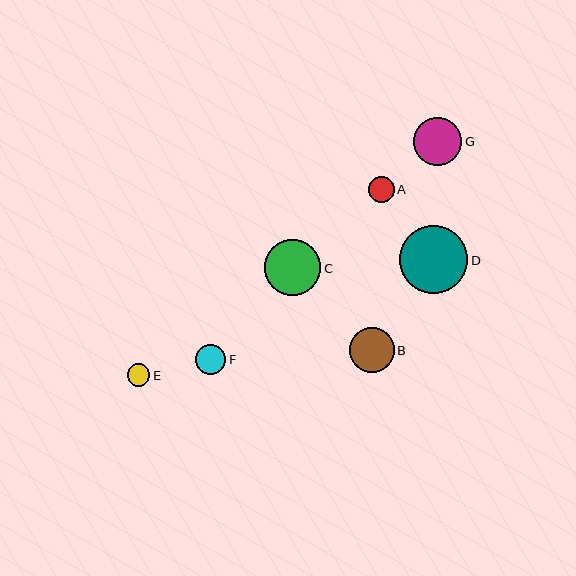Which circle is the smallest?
Circle E is the smallest with a size of approximately 23 pixels.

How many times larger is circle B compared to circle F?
Circle B is approximately 1.5 times the size of circle F.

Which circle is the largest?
Circle D is the largest with a size of approximately 68 pixels.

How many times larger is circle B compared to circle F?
Circle B is approximately 1.5 times the size of circle F.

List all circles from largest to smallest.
From largest to smallest: D, C, G, B, F, A, E.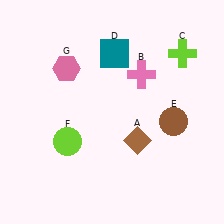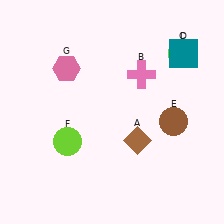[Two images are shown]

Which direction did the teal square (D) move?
The teal square (D) moved right.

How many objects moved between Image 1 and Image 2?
1 object moved between the two images.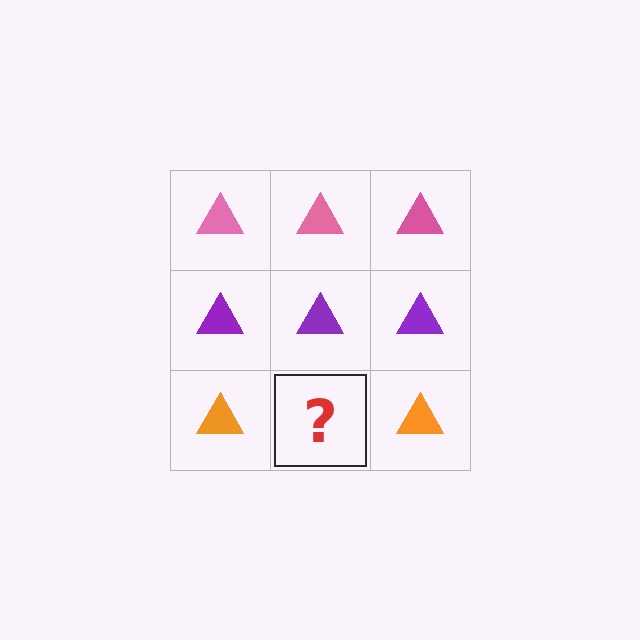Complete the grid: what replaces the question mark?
The question mark should be replaced with an orange triangle.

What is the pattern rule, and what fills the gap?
The rule is that each row has a consistent color. The gap should be filled with an orange triangle.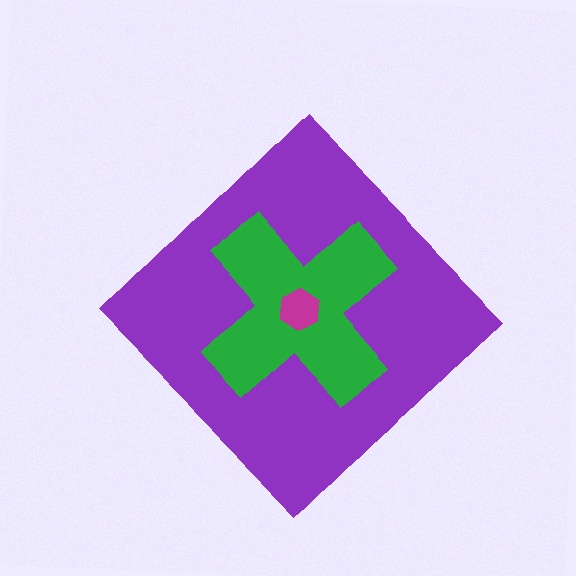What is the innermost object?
The magenta hexagon.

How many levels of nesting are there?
3.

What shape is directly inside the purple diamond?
The green cross.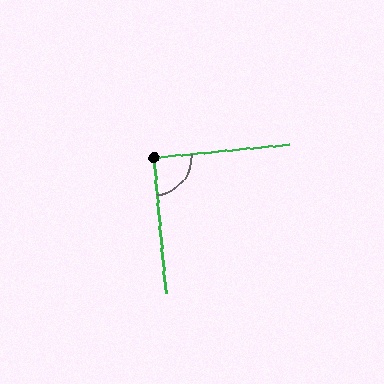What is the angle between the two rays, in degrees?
Approximately 90 degrees.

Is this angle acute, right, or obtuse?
It is approximately a right angle.